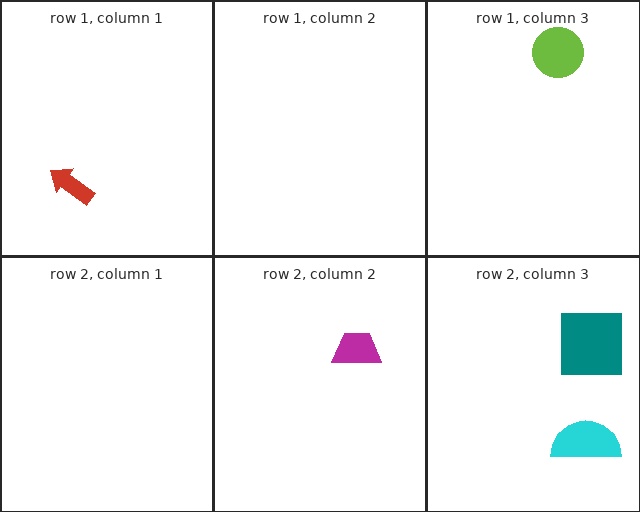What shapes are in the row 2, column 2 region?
The magenta trapezoid.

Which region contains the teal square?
The row 2, column 3 region.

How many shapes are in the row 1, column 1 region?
1.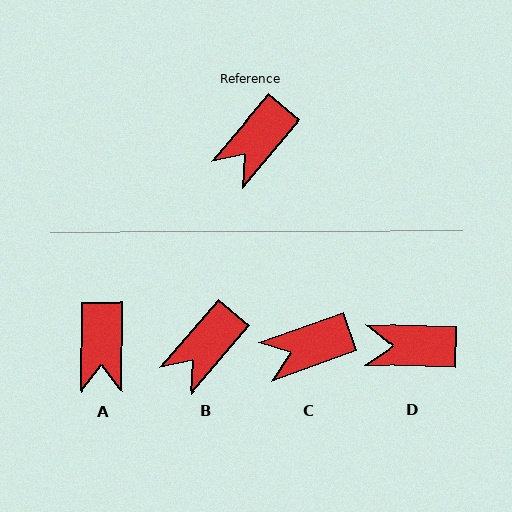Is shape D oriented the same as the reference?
No, it is off by about 51 degrees.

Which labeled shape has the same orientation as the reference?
B.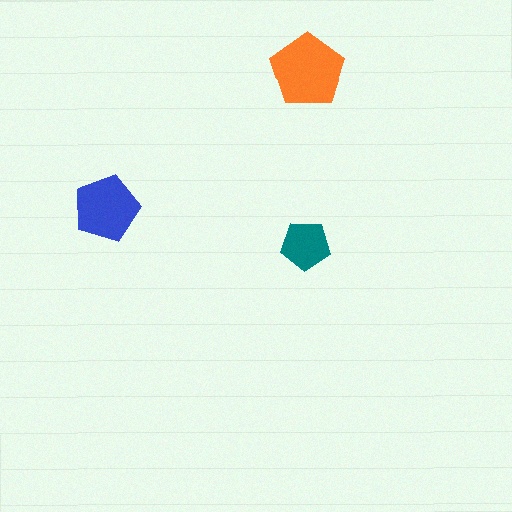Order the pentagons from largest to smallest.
the orange one, the blue one, the teal one.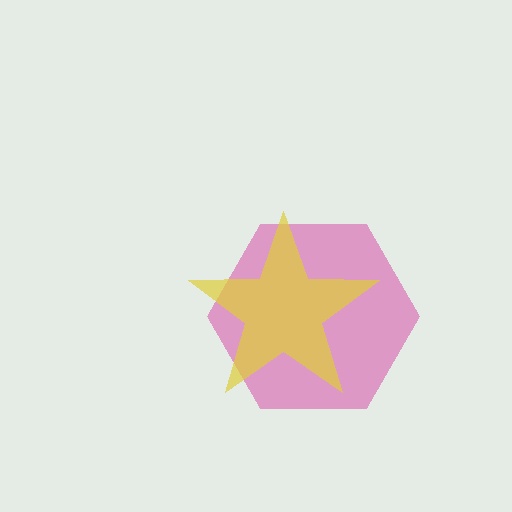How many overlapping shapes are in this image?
There are 2 overlapping shapes in the image.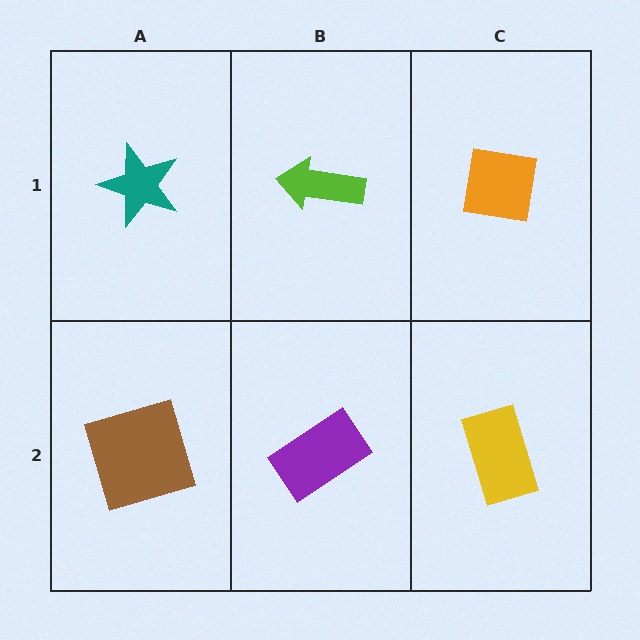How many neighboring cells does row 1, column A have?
2.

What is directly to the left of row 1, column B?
A teal star.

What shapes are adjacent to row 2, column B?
A lime arrow (row 1, column B), a brown square (row 2, column A), a yellow rectangle (row 2, column C).